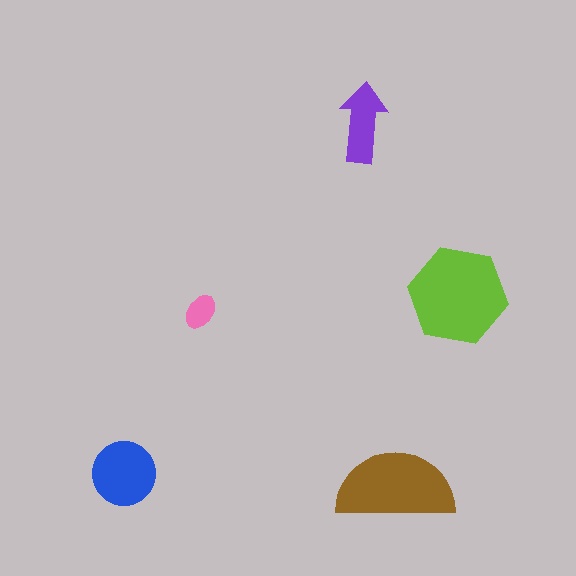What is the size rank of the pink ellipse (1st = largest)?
5th.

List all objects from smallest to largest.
The pink ellipse, the purple arrow, the blue circle, the brown semicircle, the lime hexagon.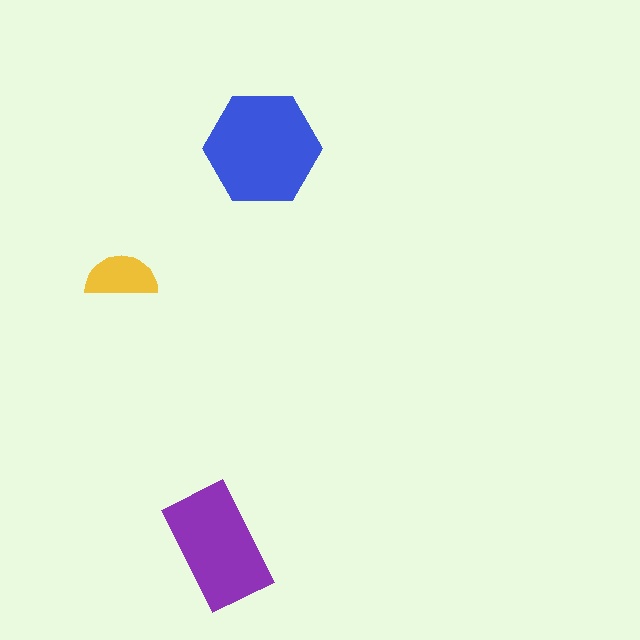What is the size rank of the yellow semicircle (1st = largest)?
3rd.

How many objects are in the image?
There are 3 objects in the image.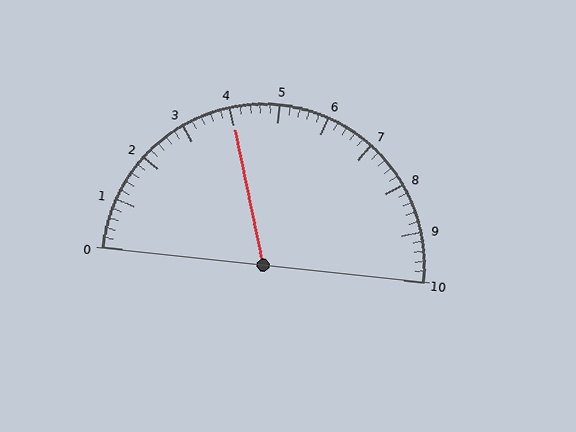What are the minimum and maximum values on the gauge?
The gauge ranges from 0 to 10.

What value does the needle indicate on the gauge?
The needle indicates approximately 4.0.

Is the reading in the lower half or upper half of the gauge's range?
The reading is in the lower half of the range (0 to 10).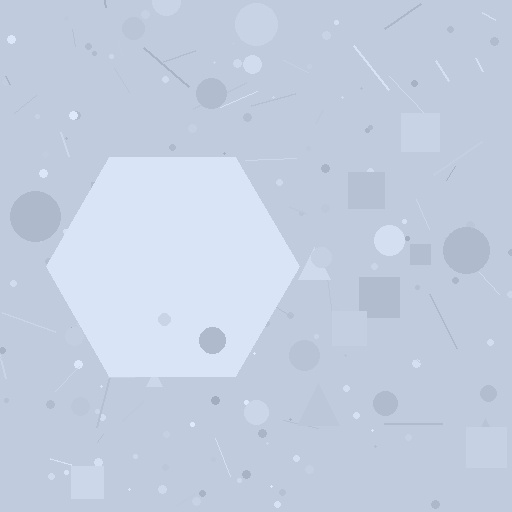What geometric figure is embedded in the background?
A hexagon is embedded in the background.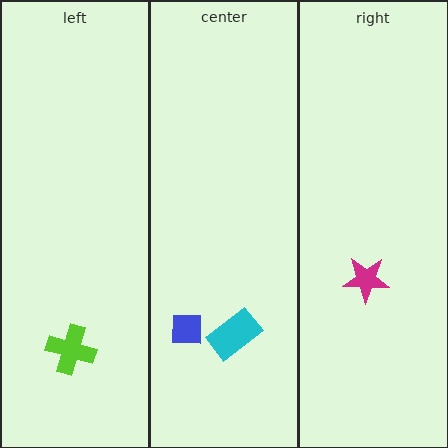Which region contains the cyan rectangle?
The center region.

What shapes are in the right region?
The magenta star.